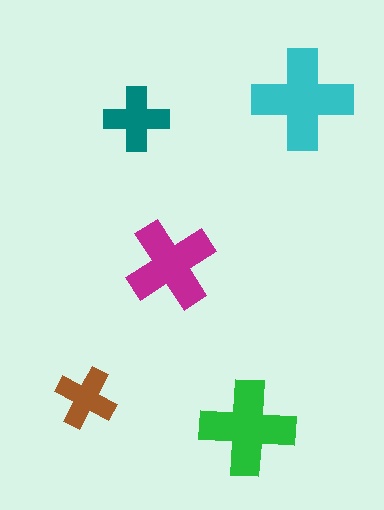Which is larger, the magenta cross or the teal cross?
The magenta one.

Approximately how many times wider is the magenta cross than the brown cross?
About 1.5 times wider.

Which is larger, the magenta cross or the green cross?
The green one.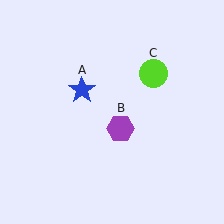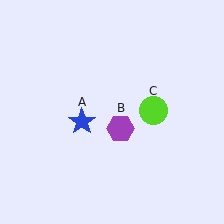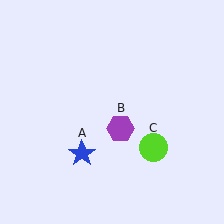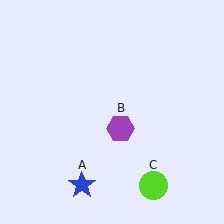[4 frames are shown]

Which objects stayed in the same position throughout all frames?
Purple hexagon (object B) remained stationary.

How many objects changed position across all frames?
2 objects changed position: blue star (object A), lime circle (object C).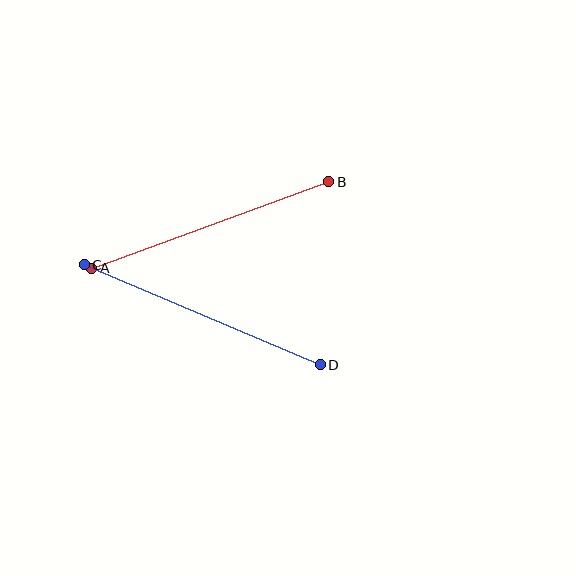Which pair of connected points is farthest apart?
Points C and D are farthest apart.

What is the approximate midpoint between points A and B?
The midpoint is at approximately (210, 225) pixels.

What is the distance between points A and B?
The distance is approximately 253 pixels.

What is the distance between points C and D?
The distance is approximately 256 pixels.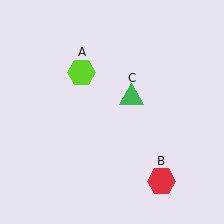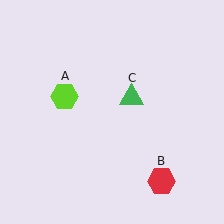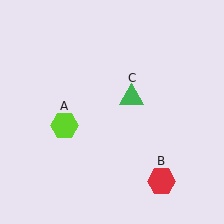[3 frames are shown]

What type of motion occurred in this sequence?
The lime hexagon (object A) rotated counterclockwise around the center of the scene.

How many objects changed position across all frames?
1 object changed position: lime hexagon (object A).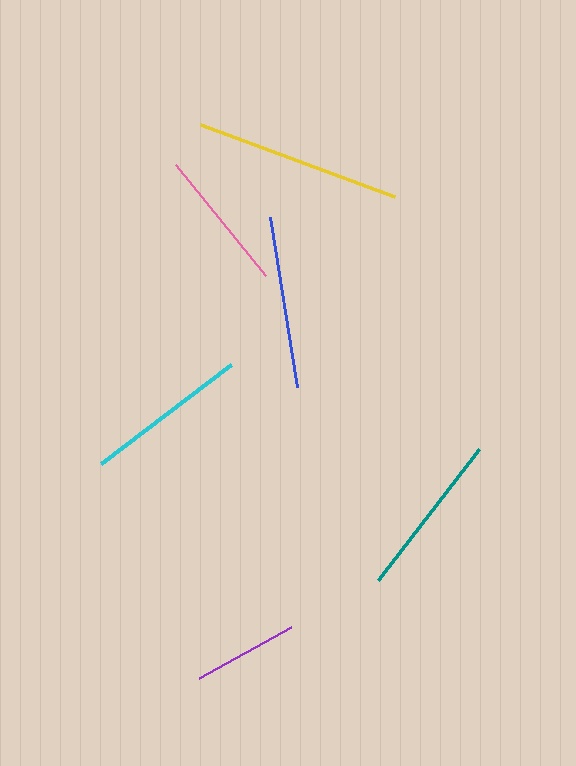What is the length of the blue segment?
The blue segment is approximately 172 pixels long.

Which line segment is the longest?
The yellow line is the longest at approximately 207 pixels.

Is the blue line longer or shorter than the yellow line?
The yellow line is longer than the blue line.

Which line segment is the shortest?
The purple line is the shortest at approximately 105 pixels.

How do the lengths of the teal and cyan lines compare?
The teal and cyan lines are approximately the same length.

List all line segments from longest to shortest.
From longest to shortest: yellow, blue, teal, cyan, pink, purple.